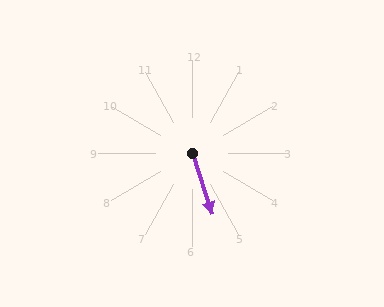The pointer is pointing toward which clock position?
Roughly 5 o'clock.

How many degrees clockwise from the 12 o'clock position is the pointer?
Approximately 162 degrees.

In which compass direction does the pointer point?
South.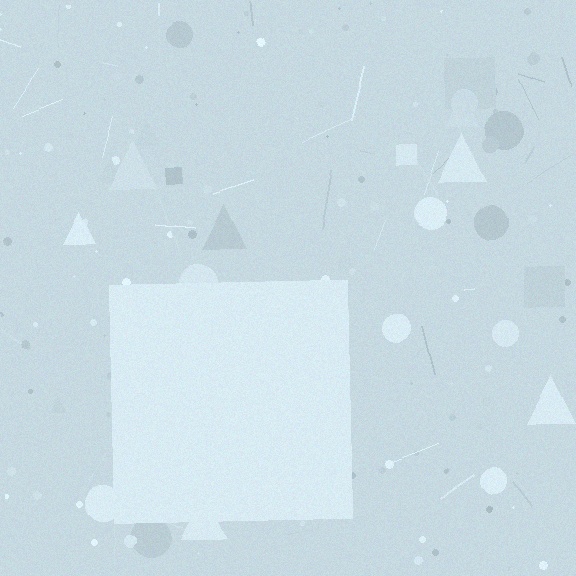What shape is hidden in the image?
A square is hidden in the image.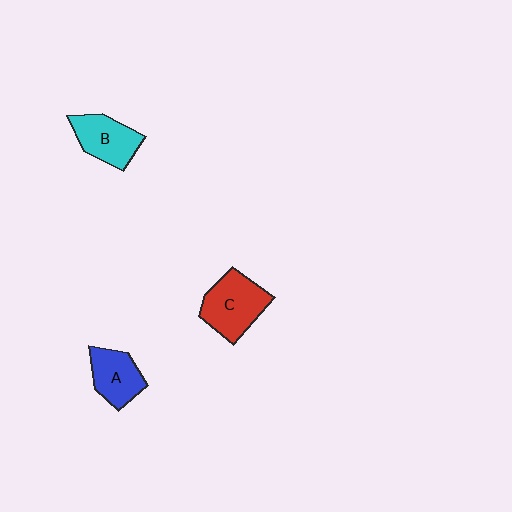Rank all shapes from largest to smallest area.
From largest to smallest: C (red), B (cyan), A (blue).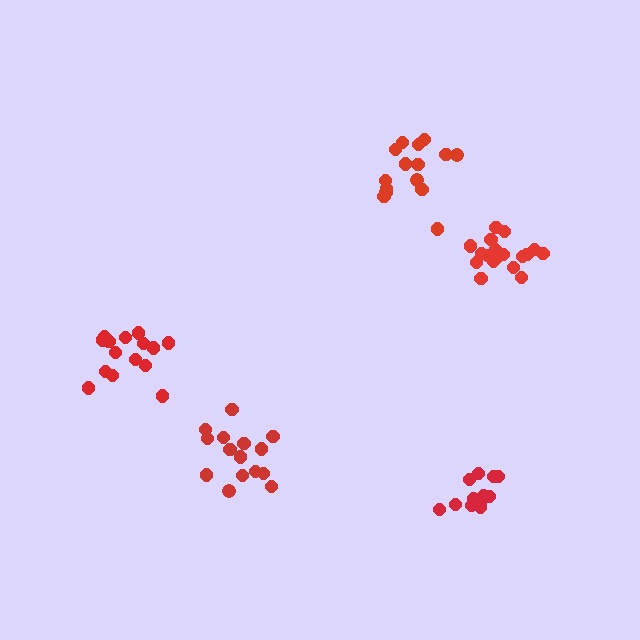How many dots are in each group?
Group 1: 12 dots, Group 2: 18 dots, Group 3: 16 dots, Group 4: 16 dots, Group 5: 15 dots (77 total).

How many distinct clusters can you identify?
There are 5 distinct clusters.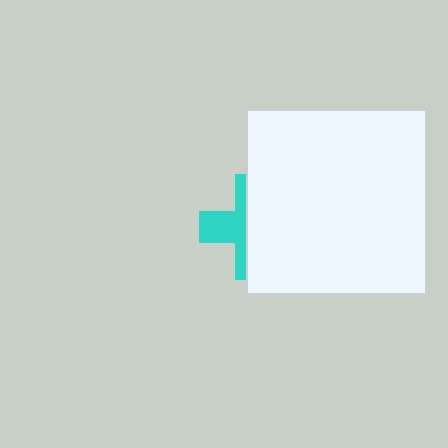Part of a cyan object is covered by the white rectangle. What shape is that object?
It is a cross.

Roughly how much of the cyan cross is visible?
A small part of it is visible (roughly 38%).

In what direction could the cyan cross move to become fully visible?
The cyan cross could move left. That would shift it out from behind the white rectangle entirely.